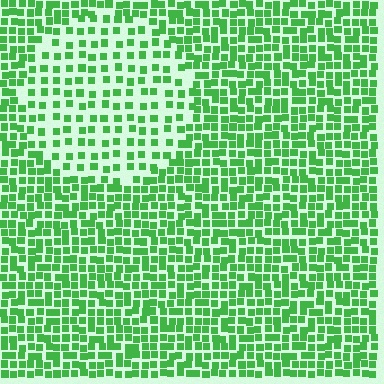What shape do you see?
I see a circle.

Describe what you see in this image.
The image contains small green elements arranged at two different densities. A circle-shaped region is visible where the elements are less densely packed than the surrounding area.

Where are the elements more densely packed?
The elements are more densely packed outside the circle boundary.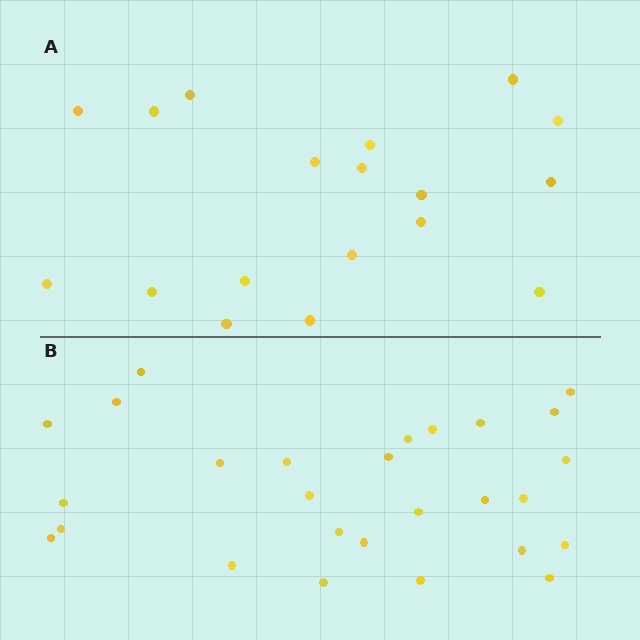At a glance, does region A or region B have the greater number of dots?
Region B (the bottom region) has more dots.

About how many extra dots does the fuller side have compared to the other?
Region B has roughly 8 or so more dots than region A.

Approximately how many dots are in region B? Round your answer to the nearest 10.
About 30 dots. (The exact count is 27, which rounds to 30.)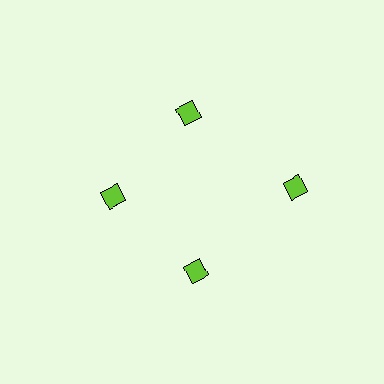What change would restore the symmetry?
The symmetry would be restored by moving it inward, back onto the ring so that all 4 diamonds sit at equal angles and equal distance from the center.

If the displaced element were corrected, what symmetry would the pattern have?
It would have 4-fold rotational symmetry — the pattern would map onto itself every 90 degrees.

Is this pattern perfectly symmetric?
No. The 4 lime diamonds are arranged in a ring, but one element near the 3 o'clock position is pushed outward from the center, breaking the 4-fold rotational symmetry.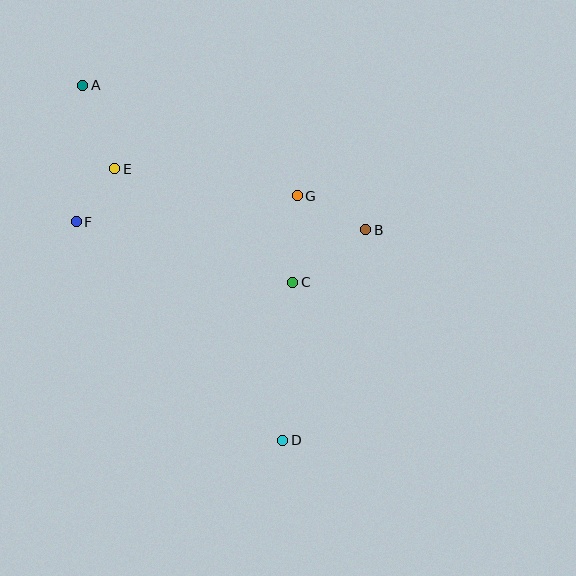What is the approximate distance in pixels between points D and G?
The distance between D and G is approximately 245 pixels.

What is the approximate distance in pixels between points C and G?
The distance between C and G is approximately 86 pixels.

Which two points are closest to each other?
Points E and F are closest to each other.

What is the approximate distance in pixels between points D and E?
The distance between D and E is approximately 320 pixels.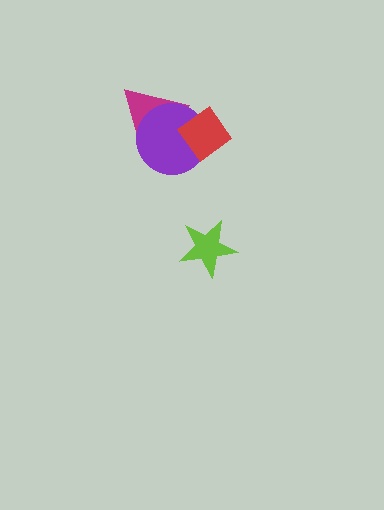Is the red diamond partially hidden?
No, no other shape covers it.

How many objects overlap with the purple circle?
2 objects overlap with the purple circle.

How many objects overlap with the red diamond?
2 objects overlap with the red diamond.